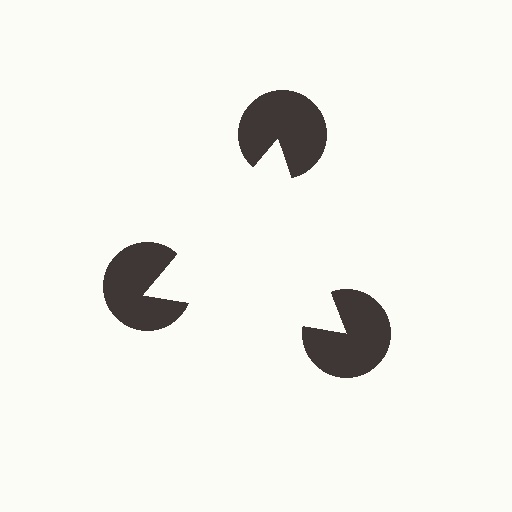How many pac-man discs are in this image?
There are 3 — one at each vertex of the illusory triangle.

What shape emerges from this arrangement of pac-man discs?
An illusory triangle — its edges are inferred from the aligned wedge cuts in the pac-man discs, not physically drawn.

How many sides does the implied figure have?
3 sides.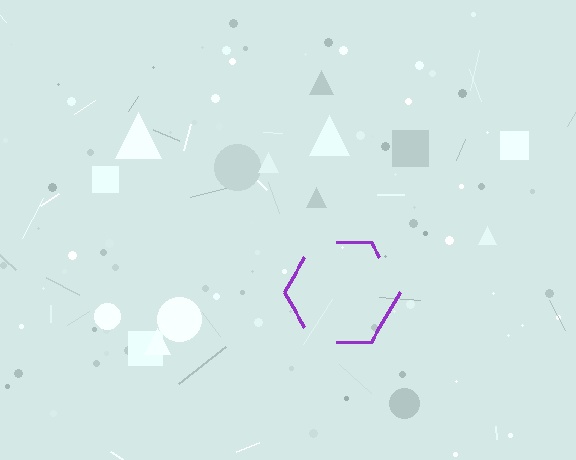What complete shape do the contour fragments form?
The contour fragments form a hexagon.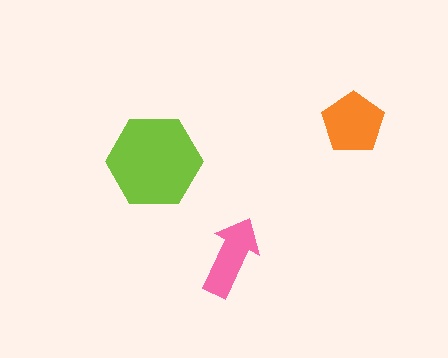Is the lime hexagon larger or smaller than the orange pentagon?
Larger.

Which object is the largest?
The lime hexagon.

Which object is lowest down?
The pink arrow is bottommost.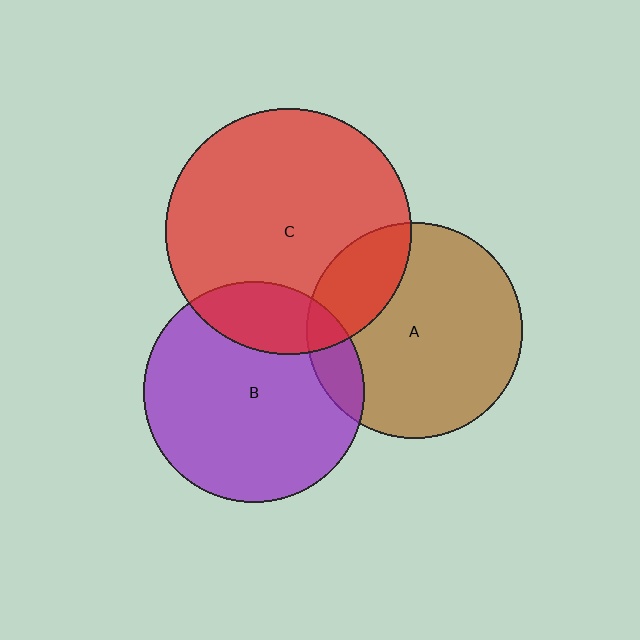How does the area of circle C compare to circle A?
Approximately 1.3 times.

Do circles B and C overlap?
Yes.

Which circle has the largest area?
Circle C (red).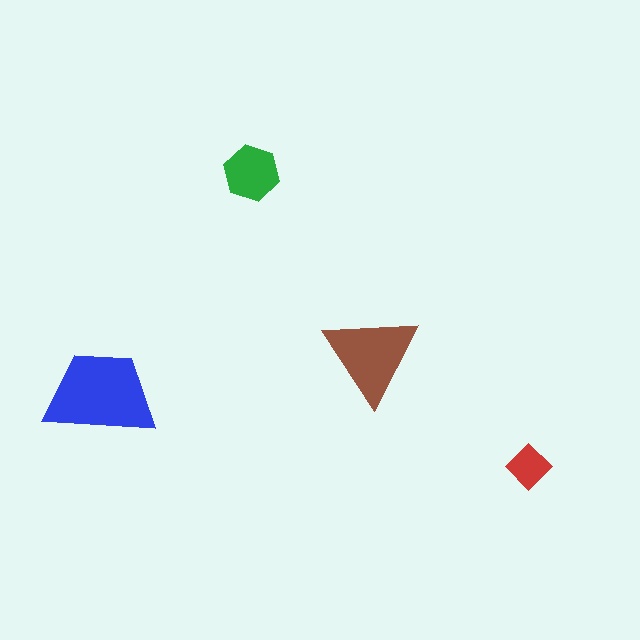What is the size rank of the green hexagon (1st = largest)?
3rd.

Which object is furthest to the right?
The red diamond is rightmost.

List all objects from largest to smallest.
The blue trapezoid, the brown triangle, the green hexagon, the red diamond.